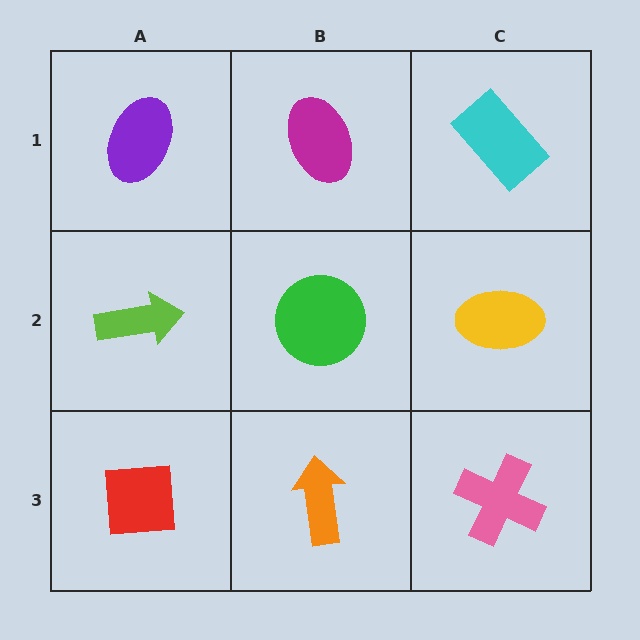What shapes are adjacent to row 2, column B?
A magenta ellipse (row 1, column B), an orange arrow (row 3, column B), a lime arrow (row 2, column A), a yellow ellipse (row 2, column C).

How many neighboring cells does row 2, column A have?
3.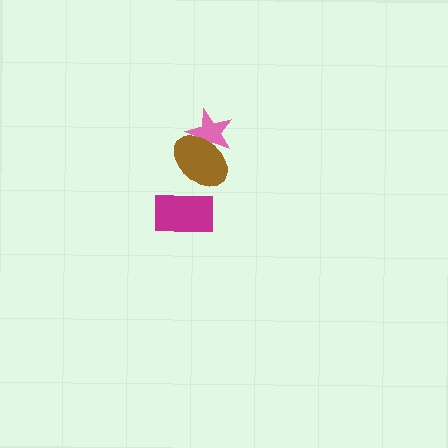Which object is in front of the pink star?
The brown ellipse is in front of the pink star.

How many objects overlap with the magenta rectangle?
0 objects overlap with the magenta rectangle.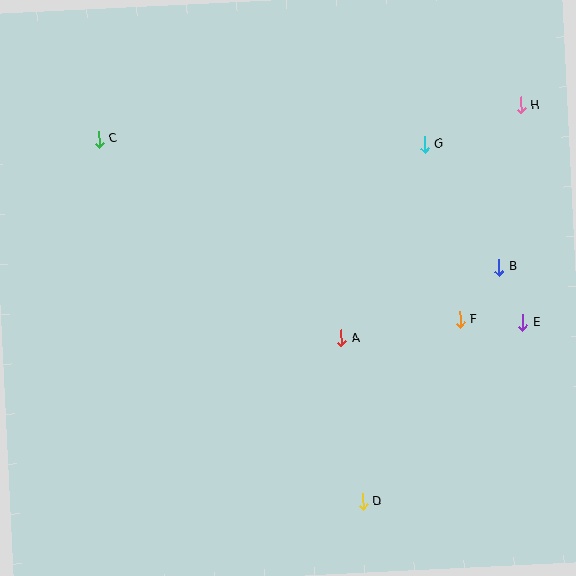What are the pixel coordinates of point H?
Point H is at (521, 105).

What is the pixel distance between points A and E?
The distance between A and E is 182 pixels.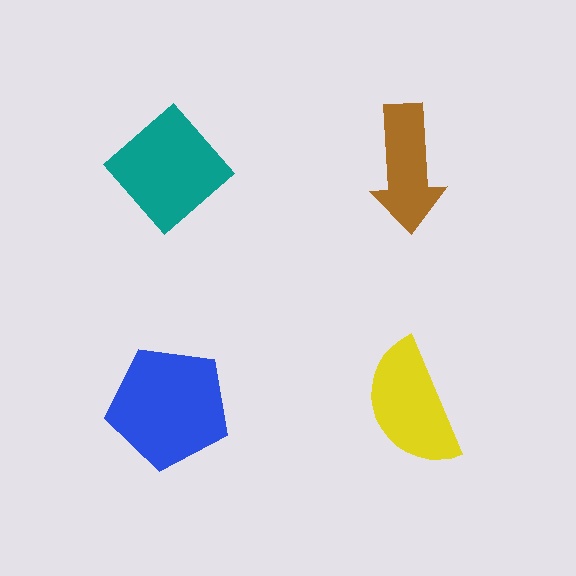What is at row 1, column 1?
A teal diamond.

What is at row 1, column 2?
A brown arrow.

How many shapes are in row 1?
2 shapes.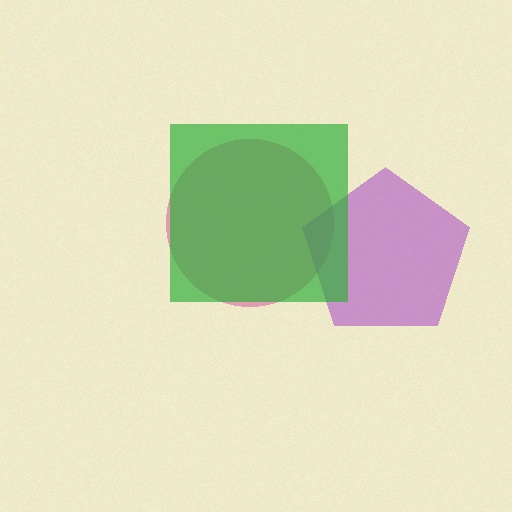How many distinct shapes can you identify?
There are 3 distinct shapes: a magenta circle, a purple pentagon, a green square.